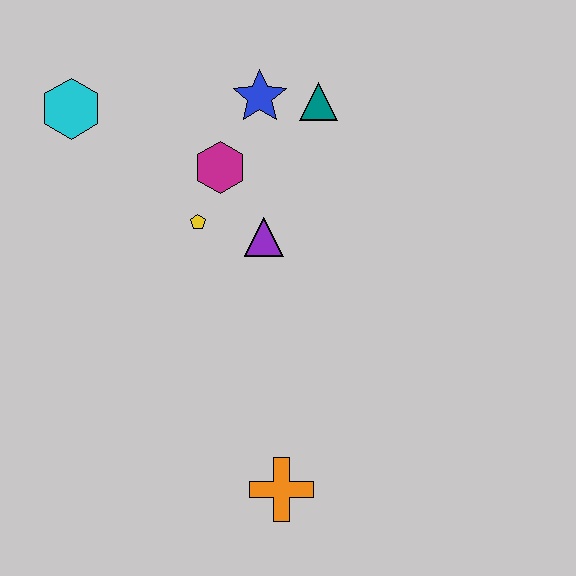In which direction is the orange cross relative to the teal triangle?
The orange cross is below the teal triangle.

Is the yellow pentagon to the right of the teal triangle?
No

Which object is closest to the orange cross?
The purple triangle is closest to the orange cross.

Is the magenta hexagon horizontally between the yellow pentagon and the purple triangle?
Yes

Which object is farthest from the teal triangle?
The orange cross is farthest from the teal triangle.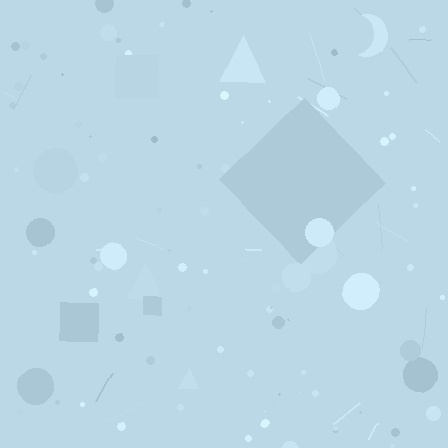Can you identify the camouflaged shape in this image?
The camouflaged shape is a diamond.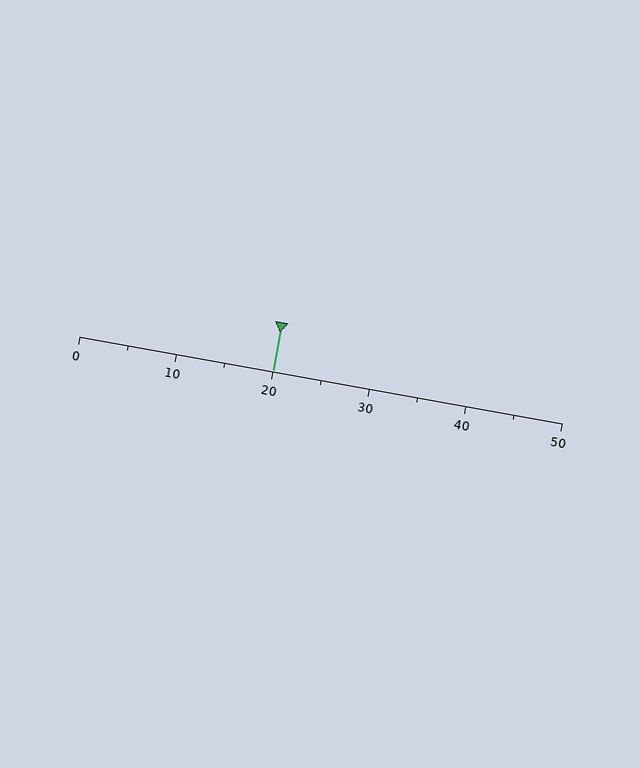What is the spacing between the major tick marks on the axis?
The major ticks are spaced 10 apart.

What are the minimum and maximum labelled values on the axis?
The axis runs from 0 to 50.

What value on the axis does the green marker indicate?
The marker indicates approximately 20.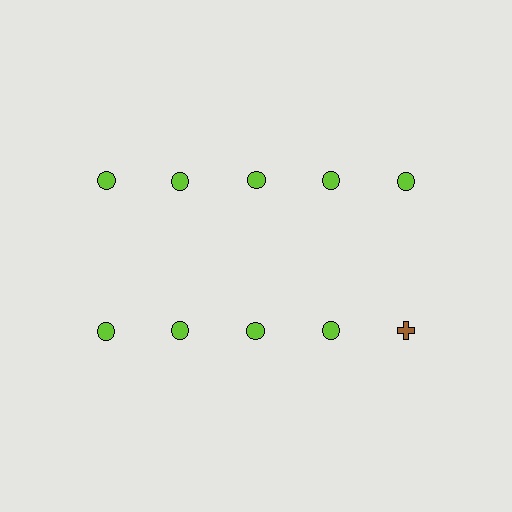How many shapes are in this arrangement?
There are 10 shapes arranged in a grid pattern.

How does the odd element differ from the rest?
It differs in both color (brown instead of lime) and shape (cross instead of circle).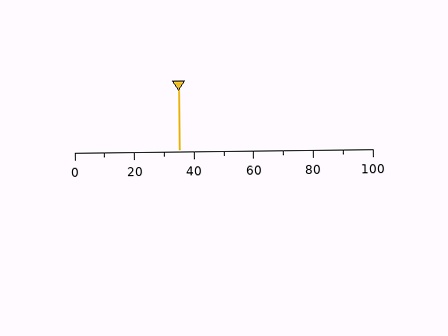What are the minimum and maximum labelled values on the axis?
The axis runs from 0 to 100.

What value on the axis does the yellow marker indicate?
The marker indicates approximately 35.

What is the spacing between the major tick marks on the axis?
The major ticks are spaced 20 apart.